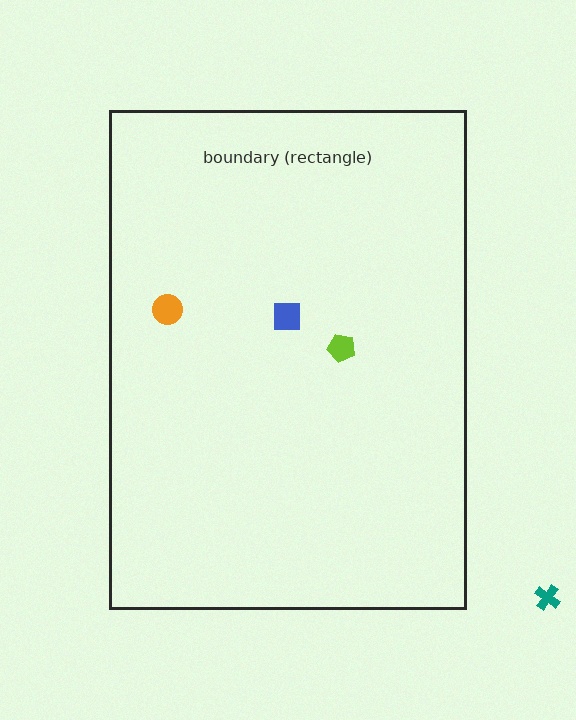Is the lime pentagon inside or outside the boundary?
Inside.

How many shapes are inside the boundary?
3 inside, 1 outside.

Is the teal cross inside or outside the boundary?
Outside.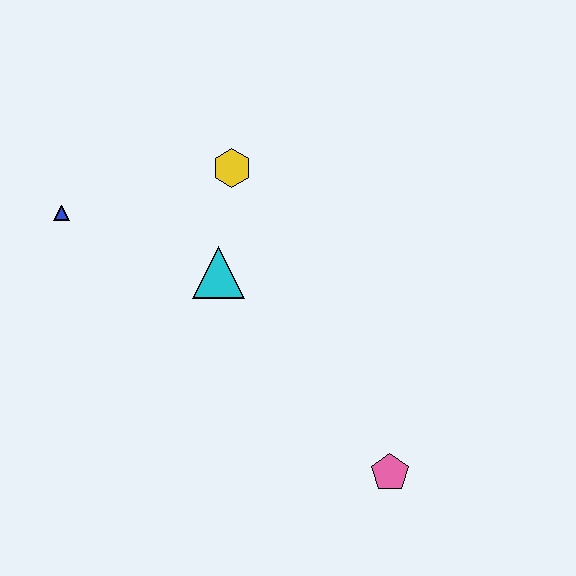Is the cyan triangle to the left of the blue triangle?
No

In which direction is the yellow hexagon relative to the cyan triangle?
The yellow hexagon is above the cyan triangle.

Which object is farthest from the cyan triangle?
The pink pentagon is farthest from the cyan triangle.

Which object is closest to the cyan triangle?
The yellow hexagon is closest to the cyan triangle.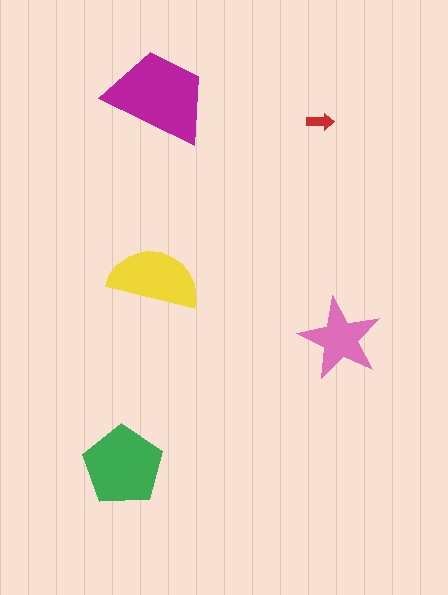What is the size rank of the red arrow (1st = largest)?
5th.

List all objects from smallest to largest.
The red arrow, the pink star, the yellow semicircle, the green pentagon, the magenta trapezoid.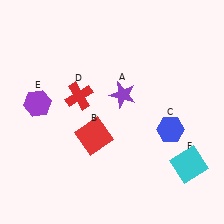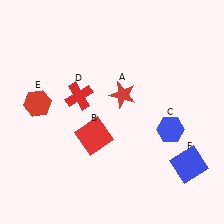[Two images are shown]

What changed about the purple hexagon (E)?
In Image 1, E is purple. In Image 2, it changed to red.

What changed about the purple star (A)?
In Image 1, A is purple. In Image 2, it changed to red.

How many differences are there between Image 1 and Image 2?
There are 3 differences between the two images.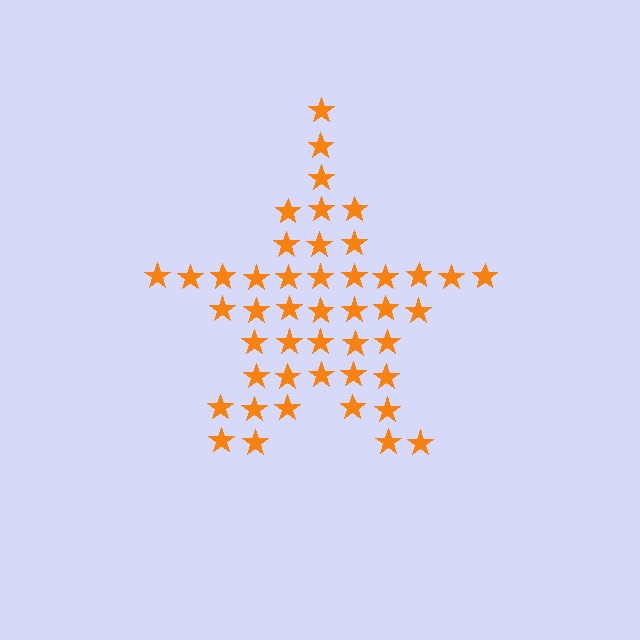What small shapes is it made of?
It is made of small stars.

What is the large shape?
The large shape is a star.